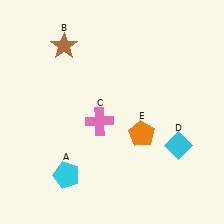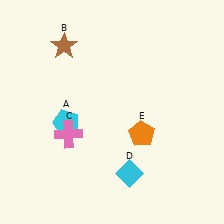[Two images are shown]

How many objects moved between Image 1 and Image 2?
3 objects moved between the two images.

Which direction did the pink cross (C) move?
The pink cross (C) moved left.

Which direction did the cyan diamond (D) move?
The cyan diamond (D) moved left.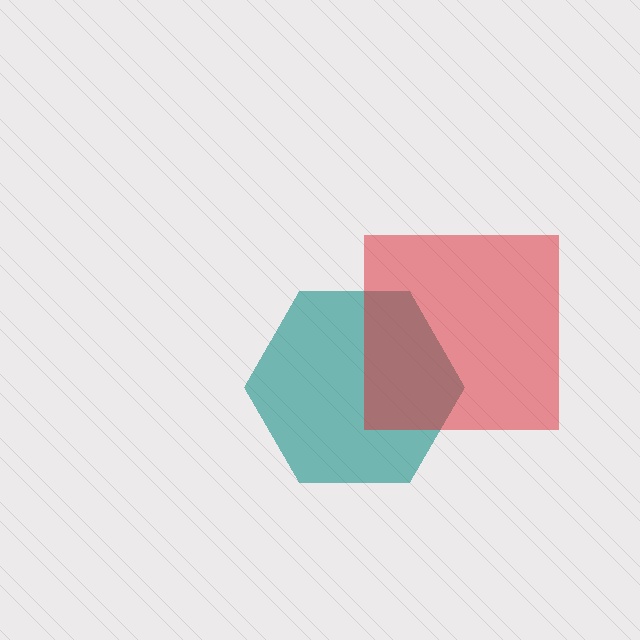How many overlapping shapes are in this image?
There are 2 overlapping shapes in the image.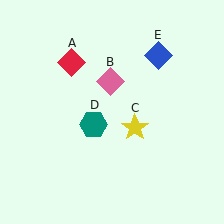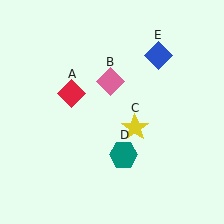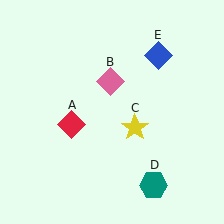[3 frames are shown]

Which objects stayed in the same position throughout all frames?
Pink diamond (object B) and yellow star (object C) and blue diamond (object E) remained stationary.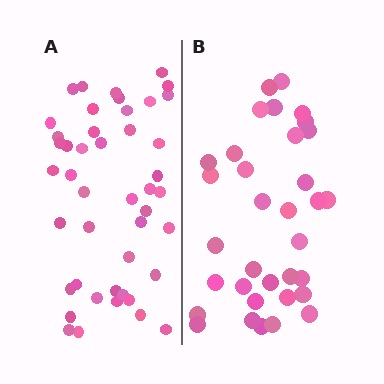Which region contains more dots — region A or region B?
Region A (the left region) has more dots.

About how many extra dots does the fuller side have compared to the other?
Region A has roughly 12 or so more dots than region B.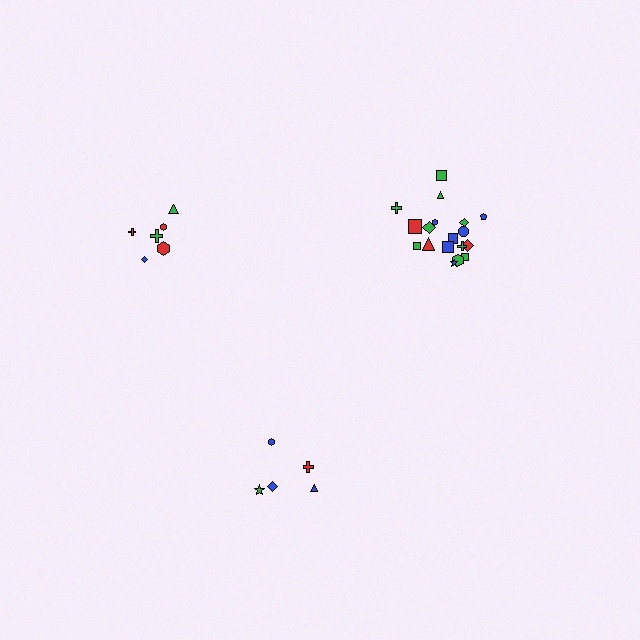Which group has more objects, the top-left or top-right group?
The top-right group.